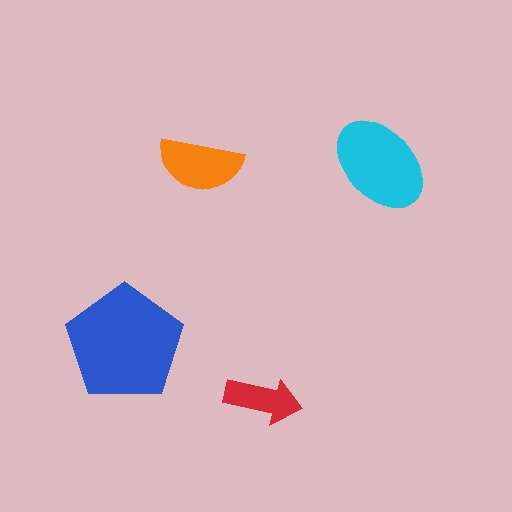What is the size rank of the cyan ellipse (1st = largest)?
2nd.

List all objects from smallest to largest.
The red arrow, the orange semicircle, the cyan ellipse, the blue pentagon.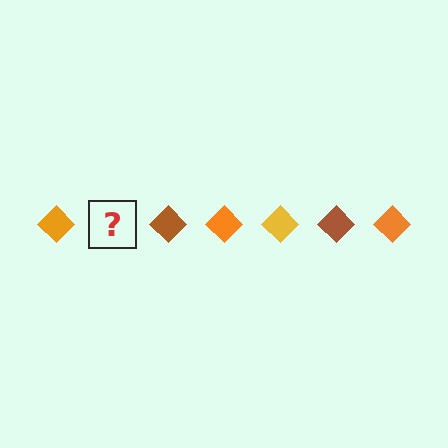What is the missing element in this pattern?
The missing element is a yellow diamond.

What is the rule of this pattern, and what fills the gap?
The rule is that the pattern cycles through orange, yellow, brown diamonds. The gap should be filled with a yellow diamond.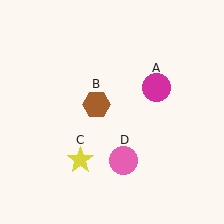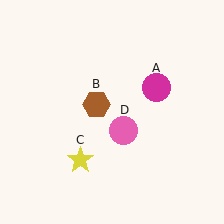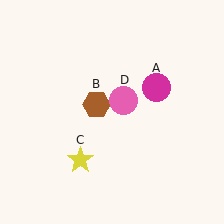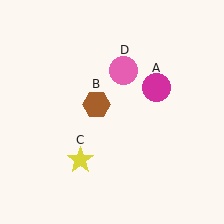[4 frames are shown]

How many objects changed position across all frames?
1 object changed position: pink circle (object D).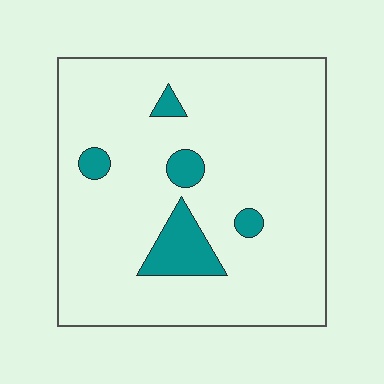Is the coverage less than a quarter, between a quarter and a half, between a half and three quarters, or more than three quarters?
Less than a quarter.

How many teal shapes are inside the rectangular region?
5.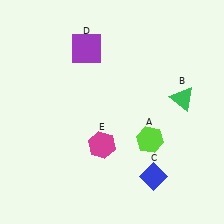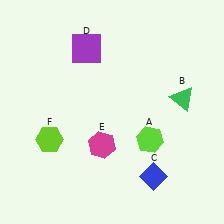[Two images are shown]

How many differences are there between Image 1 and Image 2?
There is 1 difference between the two images.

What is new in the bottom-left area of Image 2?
A lime hexagon (F) was added in the bottom-left area of Image 2.